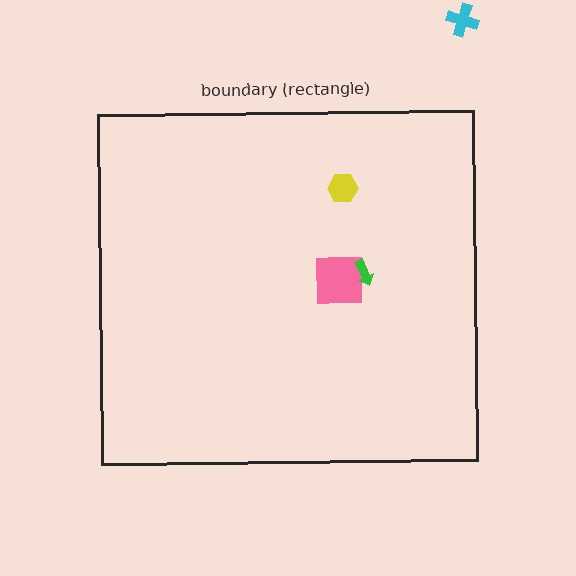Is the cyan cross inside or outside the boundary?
Outside.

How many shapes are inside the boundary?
3 inside, 1 outside.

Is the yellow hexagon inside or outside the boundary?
Inside.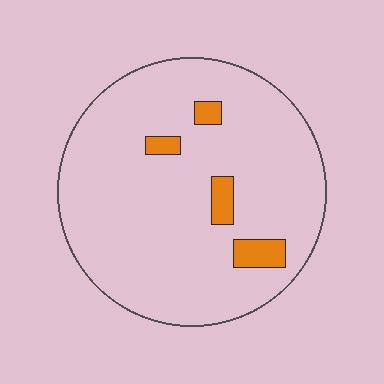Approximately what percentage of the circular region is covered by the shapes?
Approximately 5%.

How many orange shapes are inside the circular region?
4.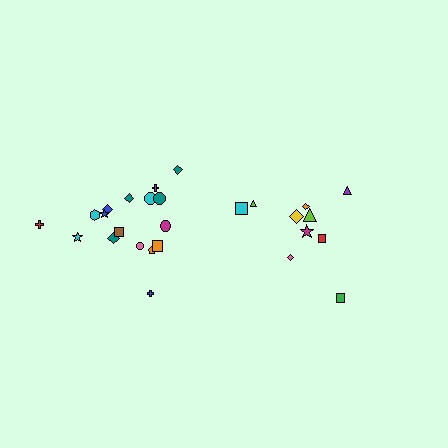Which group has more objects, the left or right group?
The left group.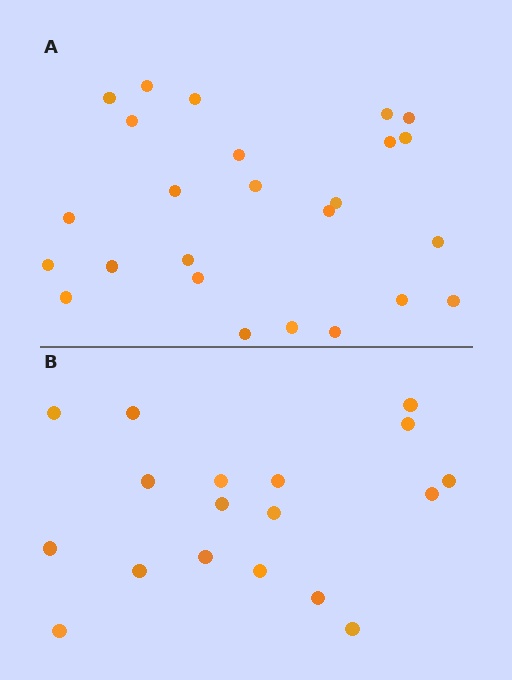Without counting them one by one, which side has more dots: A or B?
Region A (the top region) has more dots.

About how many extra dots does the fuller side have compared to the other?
Region A has roughly 8 or so more dots than region B.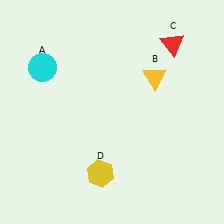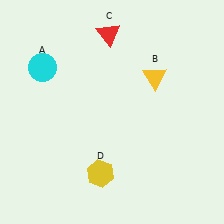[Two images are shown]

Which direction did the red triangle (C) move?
The red triangle (C) moved left.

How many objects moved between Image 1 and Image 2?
1 object moved between the two images.